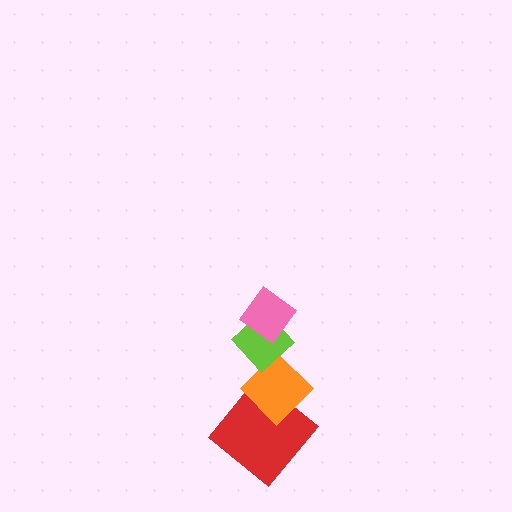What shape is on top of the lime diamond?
The pink diamond is on top of the lime diamond.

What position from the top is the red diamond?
The red diamond is 4th from the top.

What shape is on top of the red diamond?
The orange diamond is on top of the red diamond.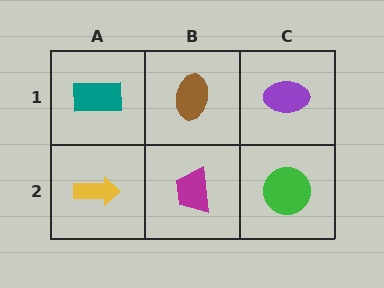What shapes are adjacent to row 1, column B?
A magenta trapezoid (row 2, column B), a teal rectangle (row 1, column A), a purple ellipse (row 1, column C).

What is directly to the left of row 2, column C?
A magenta trapezoid.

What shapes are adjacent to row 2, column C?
A purple ellipse (row 1, column C), a magenta trapezoid (row 2, column B).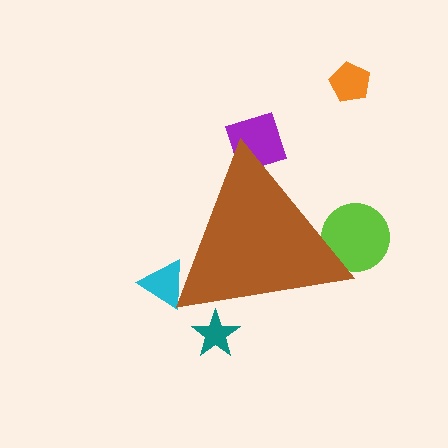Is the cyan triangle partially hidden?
Yes, the cyan triangle is partially hidden behind the brown triangle.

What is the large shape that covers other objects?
A brown triangle.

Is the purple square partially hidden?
Yes, the purple square is partially hidden behind the brown triangle.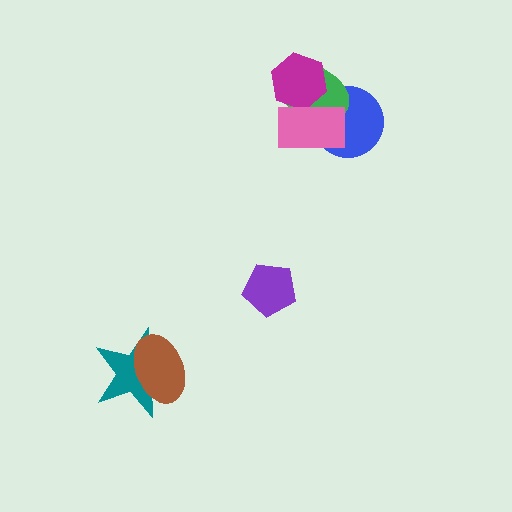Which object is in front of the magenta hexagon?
The pink rectangle is in front of the magenta hexagon.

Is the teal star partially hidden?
Yes, it is partially covered by another shape.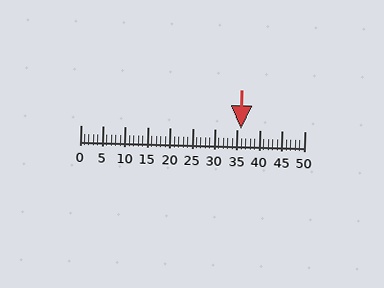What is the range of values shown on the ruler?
The ruler shows values from 0 to 50.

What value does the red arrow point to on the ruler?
The red arrow points to approximately 36.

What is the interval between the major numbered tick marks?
The major tick marks are spaced 5 units apart.